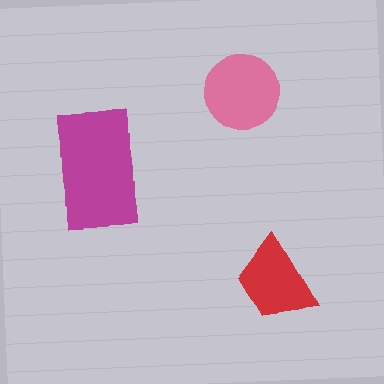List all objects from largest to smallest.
The magenta rectangle, the pink circle, the red trapezoid.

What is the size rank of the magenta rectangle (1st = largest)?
1st.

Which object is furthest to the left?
The magenta rectangle is leftmost.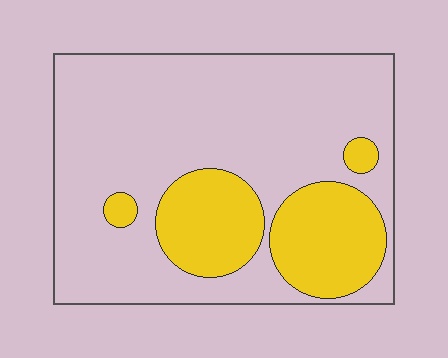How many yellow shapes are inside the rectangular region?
4.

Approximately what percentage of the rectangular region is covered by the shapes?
Approximately 25%.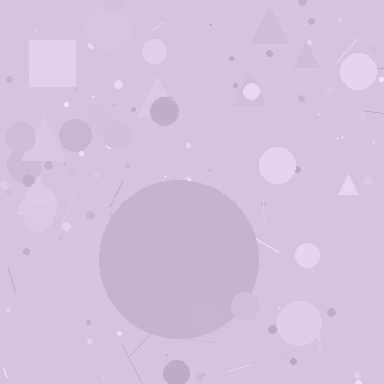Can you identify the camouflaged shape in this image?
The camouflaged shape is a circle.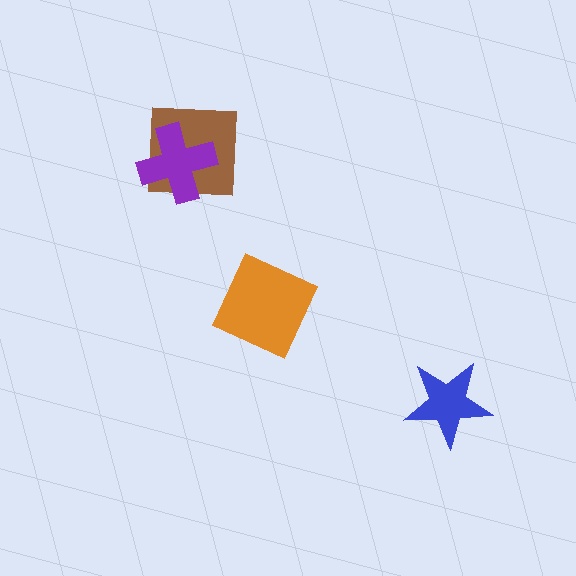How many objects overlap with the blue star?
0 objects overlap with the blue star.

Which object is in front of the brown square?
The purple cross is in front of the brown square.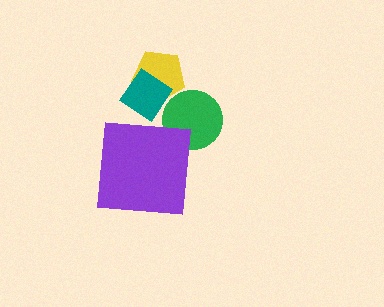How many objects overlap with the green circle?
0 objects overlap with the green circle.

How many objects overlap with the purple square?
0 objects overlap with the purple square.